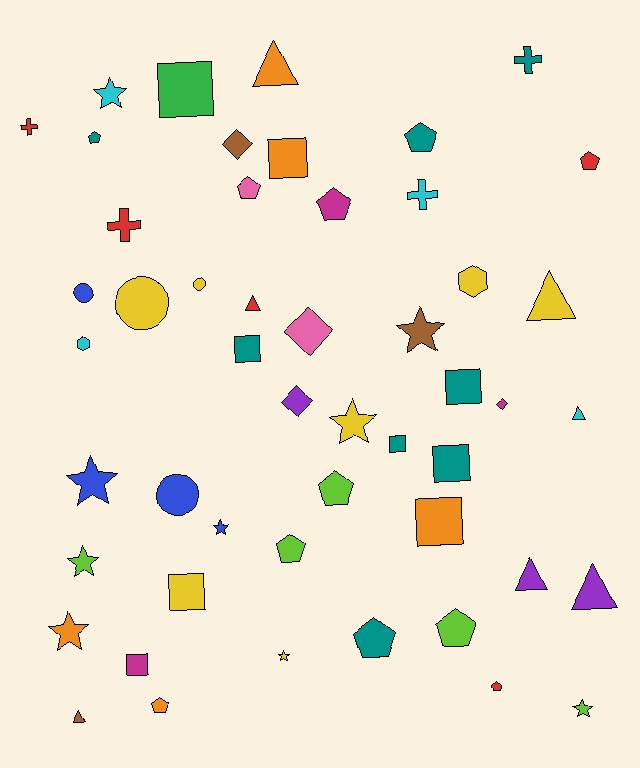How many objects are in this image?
There are 50 objects.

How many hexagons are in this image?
There are 2 hexagons.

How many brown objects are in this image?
There are 3 brown objects.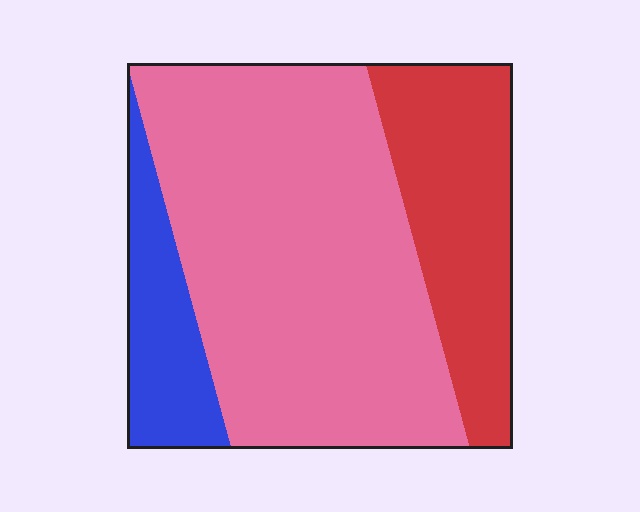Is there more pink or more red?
Pink.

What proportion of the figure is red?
Red takes up between a sixth and a third of the figure.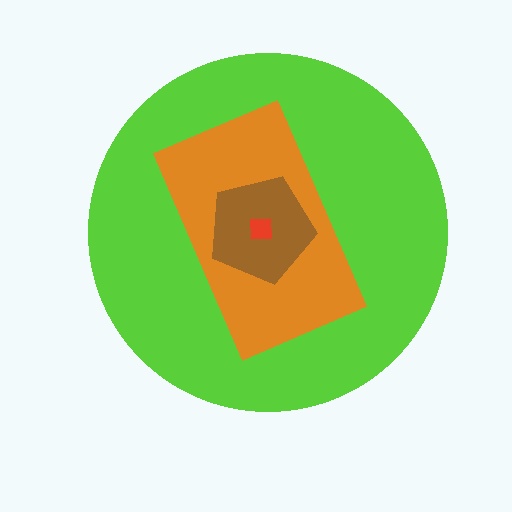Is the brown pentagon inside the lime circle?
Yes.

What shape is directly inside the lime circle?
The orange rectangle.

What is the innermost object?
The red square.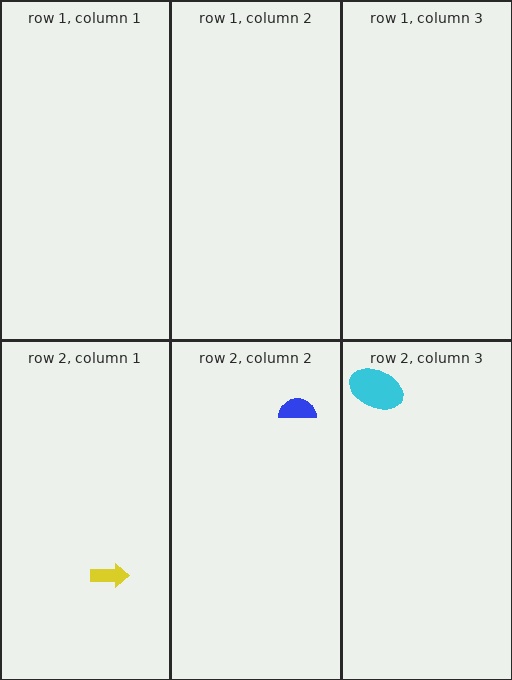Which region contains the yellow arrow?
The row 2, column 1 region.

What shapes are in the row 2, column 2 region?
The blue semicircle.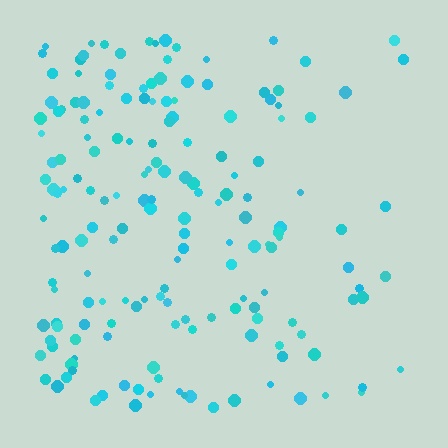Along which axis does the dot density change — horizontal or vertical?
Horizontal.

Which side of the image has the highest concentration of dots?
The left.